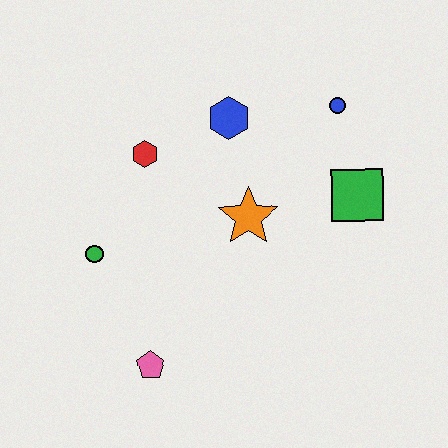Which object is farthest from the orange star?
The pink pentagon is farthest from the orange star.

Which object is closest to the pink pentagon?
The green circle is closest to the pink pentagon.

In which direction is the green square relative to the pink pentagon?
The green square is to the right of the pink pentagon.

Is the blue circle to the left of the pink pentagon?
No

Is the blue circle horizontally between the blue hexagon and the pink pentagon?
No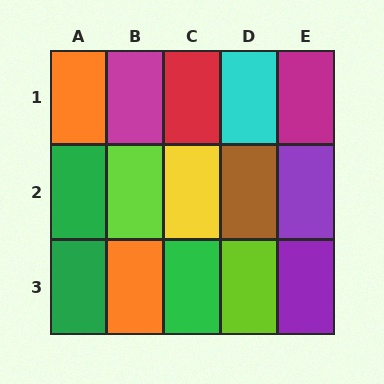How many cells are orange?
2 cells are orange.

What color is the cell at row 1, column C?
Red.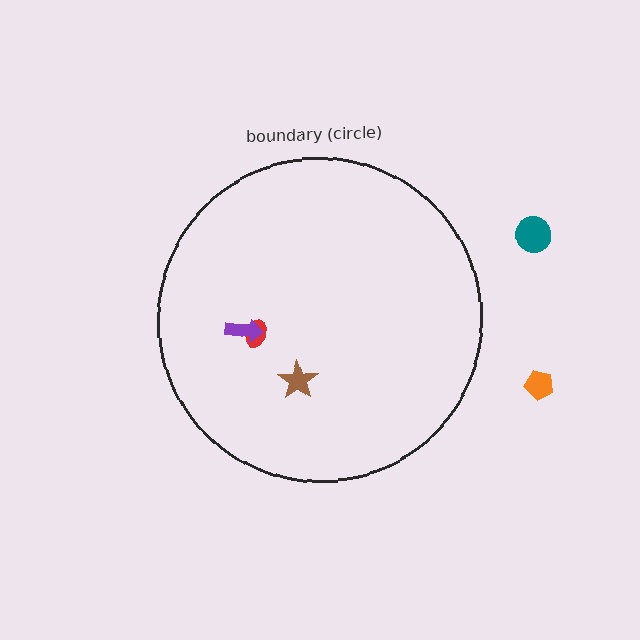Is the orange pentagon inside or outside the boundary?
Outside.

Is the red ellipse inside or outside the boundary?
Inside.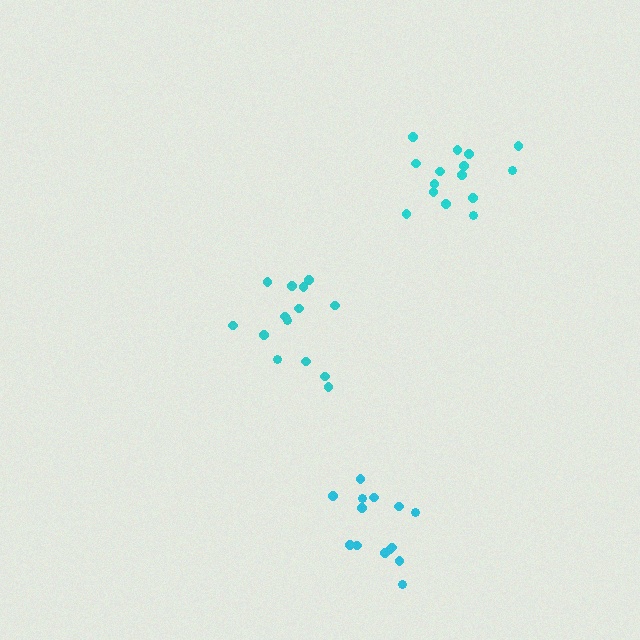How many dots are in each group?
Group 1: 14 dots, Group 2: 14 dots, Group 3: 15 dots (43 total).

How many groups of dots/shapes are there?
There are 3 groups.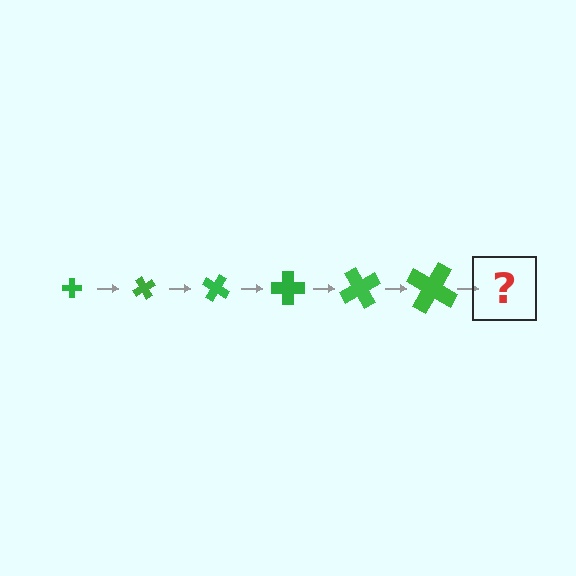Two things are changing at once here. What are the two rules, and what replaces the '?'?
The two rules are that the cross grows larger each step and it rotates 60 degrees each step. The '?' should be a cross, larger than the previous one and rotated 360 degrees from the start.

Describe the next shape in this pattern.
It should be a cross, larger than the previous one and rotated 360 degrees from the start.